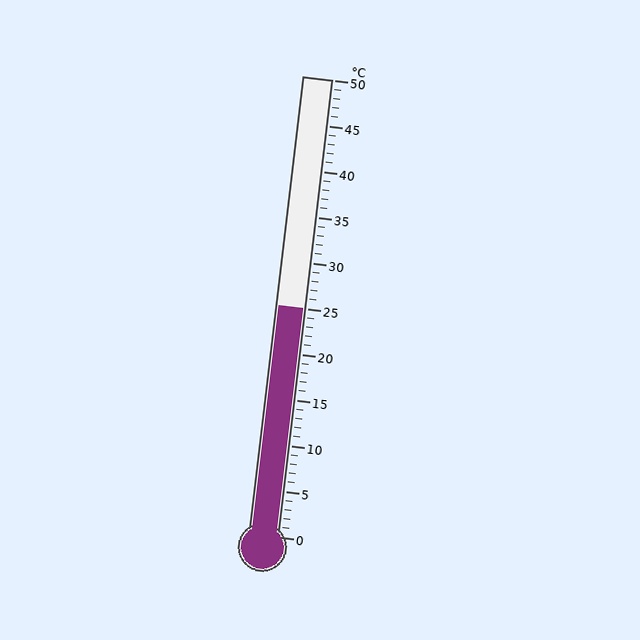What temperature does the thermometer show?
The thermometer shows approximately 25°C.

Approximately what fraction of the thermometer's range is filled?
The thermometer is filled to approximately 50% of its range.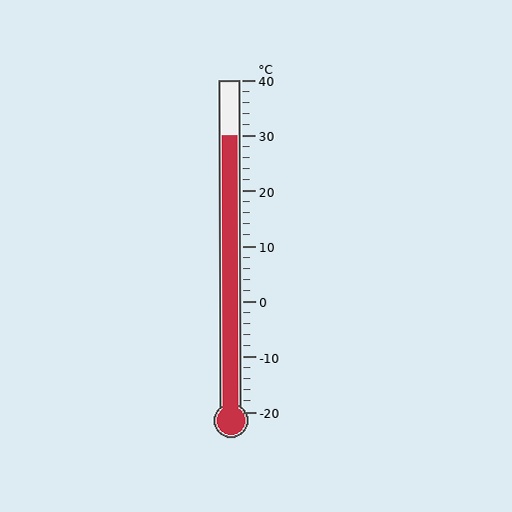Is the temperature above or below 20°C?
The temperature is above 20°C.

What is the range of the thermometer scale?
The thermometer scale ranges from -20°C to 40°C.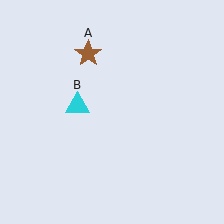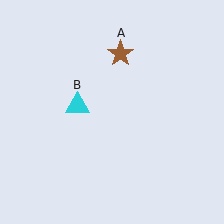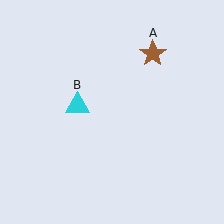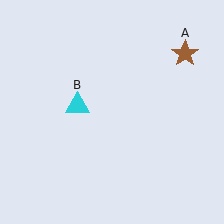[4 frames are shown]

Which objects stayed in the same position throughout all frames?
Cyan triangle (object B) remained stationary.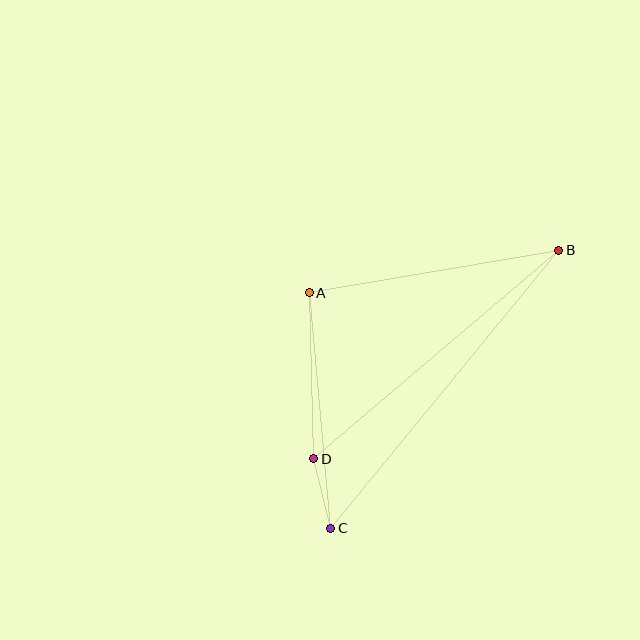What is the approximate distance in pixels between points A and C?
The distance between A and C is approximately 236 pixels.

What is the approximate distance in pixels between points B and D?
The distance between B and D is approximately 322 pixels.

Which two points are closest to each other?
Points C and D are closest to each other.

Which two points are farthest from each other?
Points B and C are farthest from each other.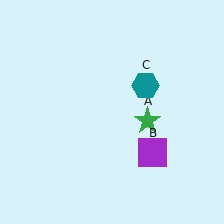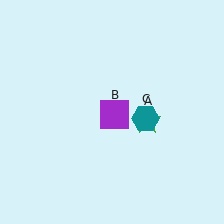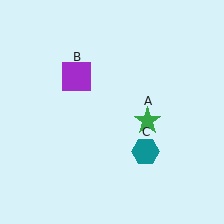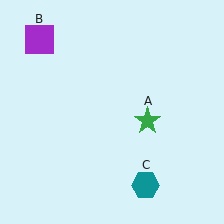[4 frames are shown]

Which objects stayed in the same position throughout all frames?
Green star (object A) remained stationary.